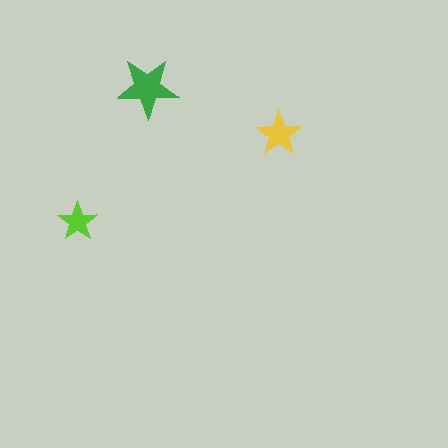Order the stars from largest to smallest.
the green one, the yellow one, the lime one.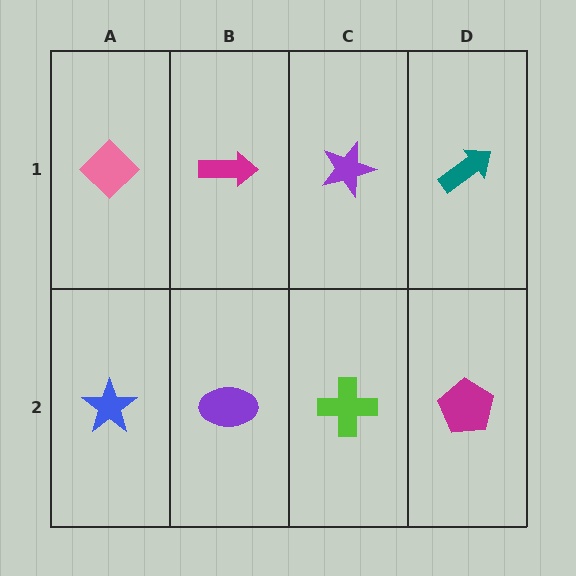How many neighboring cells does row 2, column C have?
3.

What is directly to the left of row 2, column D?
A lime cross.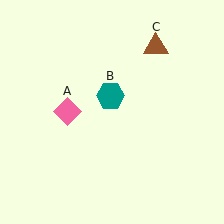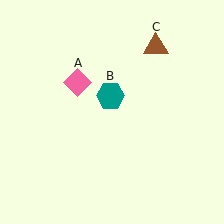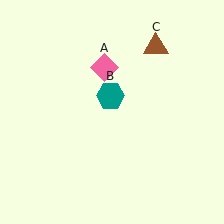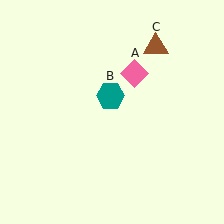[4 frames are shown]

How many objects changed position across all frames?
1 object changed position: pink diamond (object A).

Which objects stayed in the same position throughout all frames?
Teal hexagon (object B) and brown triangle (object C) remained stationary.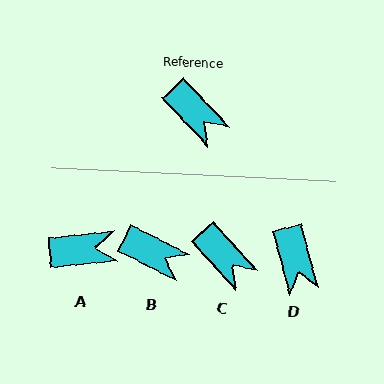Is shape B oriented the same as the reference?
No, it is off by about 21 degrees.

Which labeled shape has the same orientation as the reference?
C.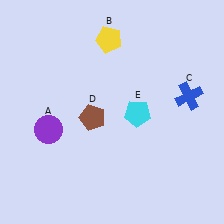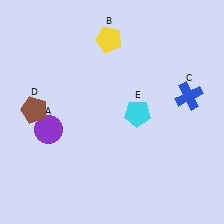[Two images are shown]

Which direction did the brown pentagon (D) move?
The brown pentagon (D) moved left.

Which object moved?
The brown pentagon (D) moved left.